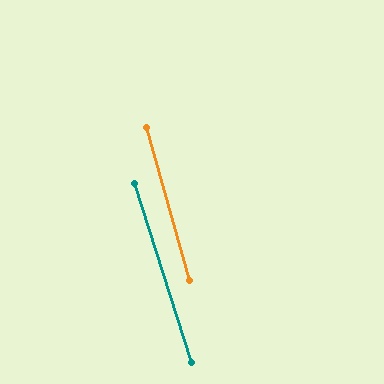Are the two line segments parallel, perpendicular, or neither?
Parallel — their directions differ by only 1.7°.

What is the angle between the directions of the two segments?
Approximately 2 degrees.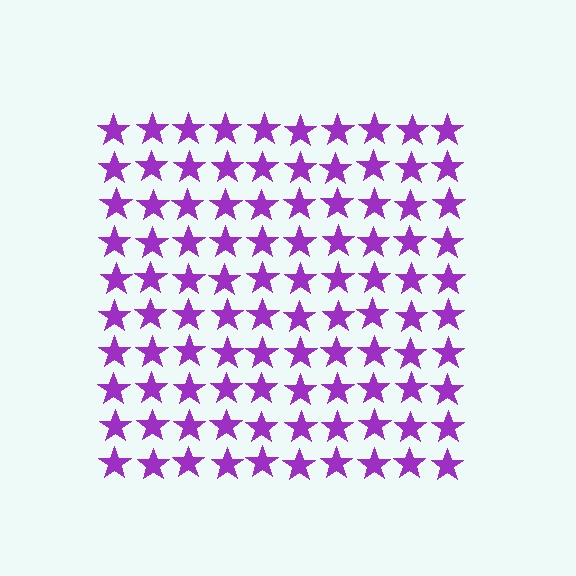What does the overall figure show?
The overall figure shows a square.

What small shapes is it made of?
It is made of small stars.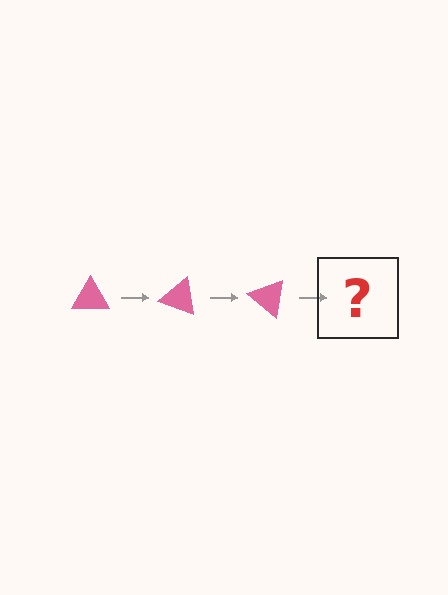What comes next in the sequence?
The next element should be a pink triangle rotated 60 degrees.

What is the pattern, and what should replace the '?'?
The pattern is that the triangle rotates 20 degrees each step. The '?' should be a pink triangle rotated 60 degrees.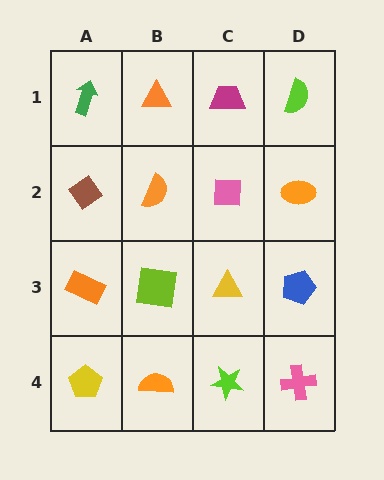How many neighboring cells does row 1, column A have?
2.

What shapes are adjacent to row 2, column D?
A lime semicircle (row 1, column D), a blue pentagon (row 3, column D), a pink square (row 2, column C).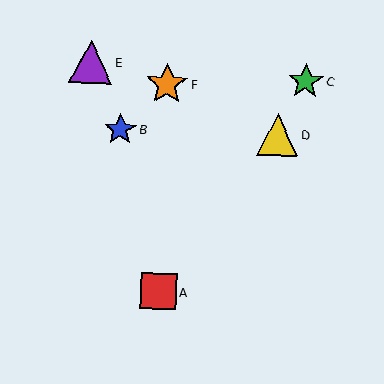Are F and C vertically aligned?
No, F is at x≈167 and C is at x≈306.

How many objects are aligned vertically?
2 objects (A, F) are aligned vertically.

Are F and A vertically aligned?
Yes, both are at x≈167.